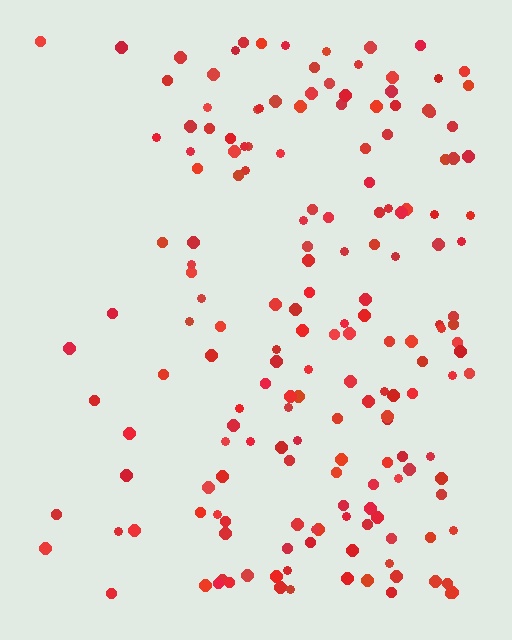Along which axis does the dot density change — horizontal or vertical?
Horizontal.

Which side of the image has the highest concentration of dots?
The right.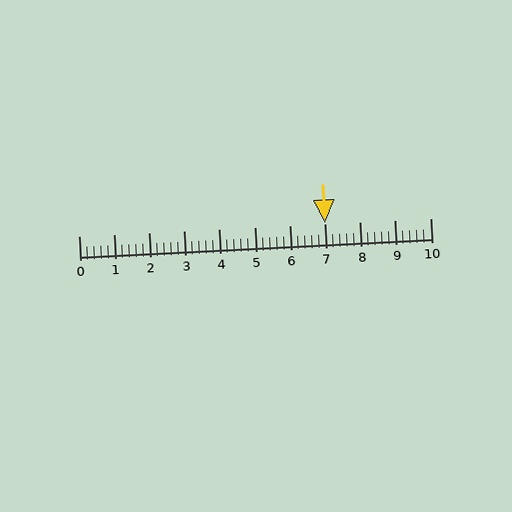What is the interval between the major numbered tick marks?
The major tick marks are spaced 1 units apart.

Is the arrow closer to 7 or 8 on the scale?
The arrow is closer to 7.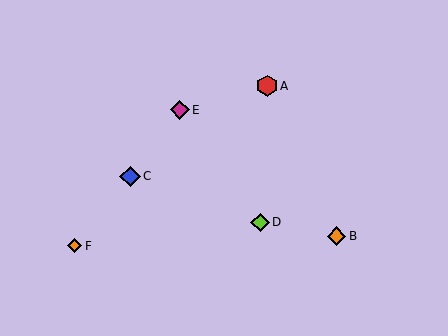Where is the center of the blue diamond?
The center of the blue diamond is at (130, 176).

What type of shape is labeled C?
Shape C is a blue diamond.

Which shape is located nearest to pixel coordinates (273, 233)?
The lime diamond (labeled D) at (260, 222) is nearest to that location.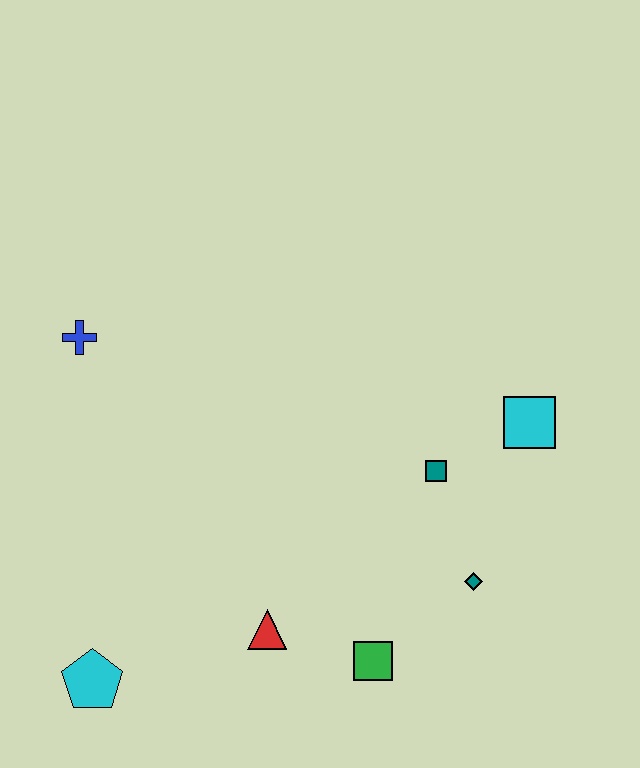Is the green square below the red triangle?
Yes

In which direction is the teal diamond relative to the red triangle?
The teal diamond is to the right of the red triangle.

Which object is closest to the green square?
The red triangle is closest to the green square.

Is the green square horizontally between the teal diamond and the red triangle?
Yes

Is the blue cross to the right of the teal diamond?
No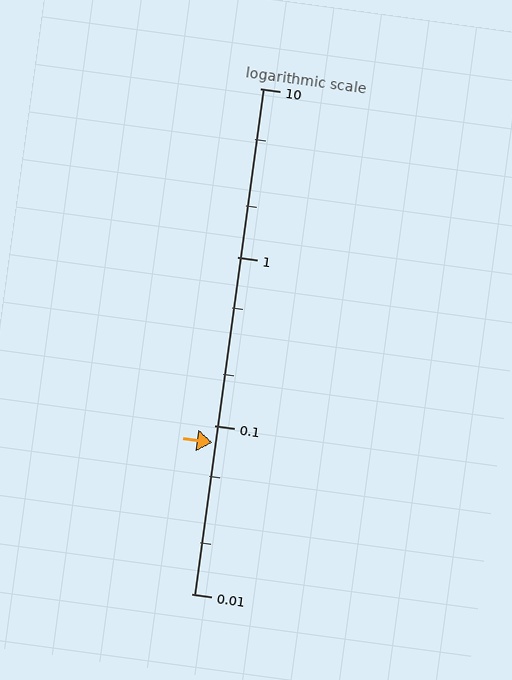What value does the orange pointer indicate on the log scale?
The pointer indicates approximately 0.079.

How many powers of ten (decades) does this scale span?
The scale spans 3 decades, from 0.01 to 10.